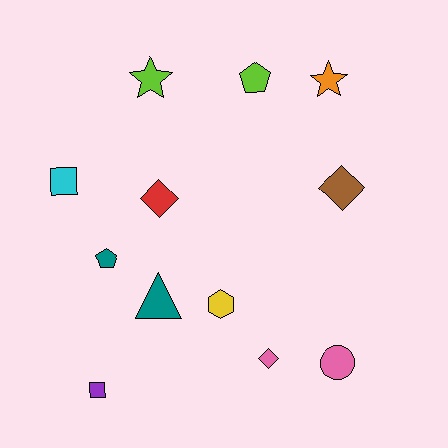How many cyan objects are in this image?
There is 1 cyan object.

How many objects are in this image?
There are 12 objects.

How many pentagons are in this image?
There are 2 pentagons.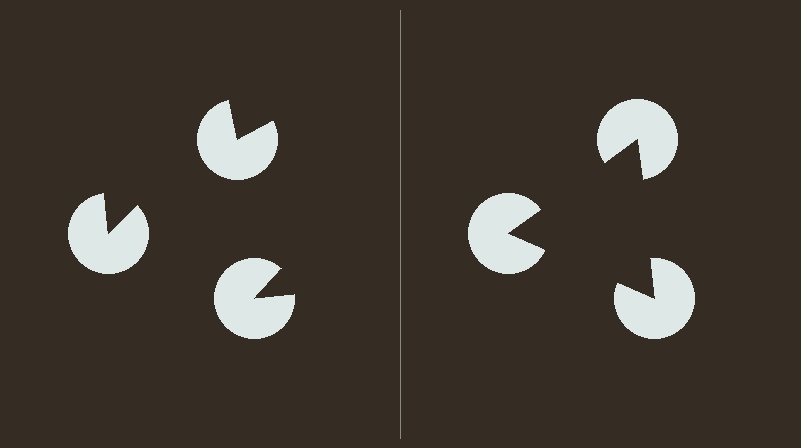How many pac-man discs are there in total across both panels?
6 — 3 on each side.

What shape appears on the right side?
An illusory triangle.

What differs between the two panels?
The pac-man discs are positioned identically on both sides; only the wedge orientations differ. On the right they align to a triangle; on the left they are misaligned.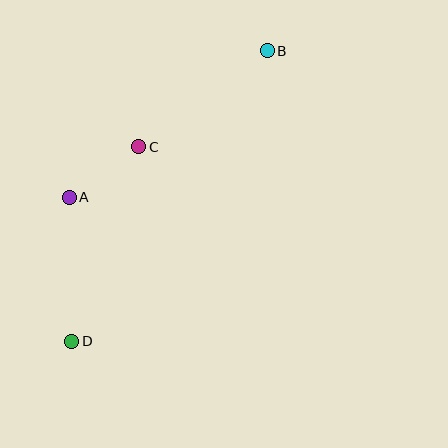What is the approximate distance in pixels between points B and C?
The distance between B and C is approximately 160 pixels.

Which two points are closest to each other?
Points A and C are closest to each other.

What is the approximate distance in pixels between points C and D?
The distance between C and D is approximately 206 pixels.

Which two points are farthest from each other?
Points B and D are farthest from each other.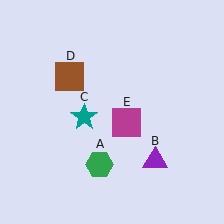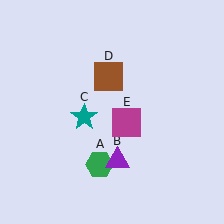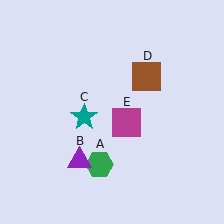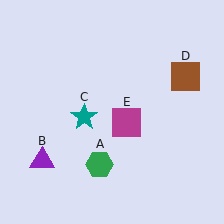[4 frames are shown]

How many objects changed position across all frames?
2 objects changed position: purple triangle (object B), brown square (object D).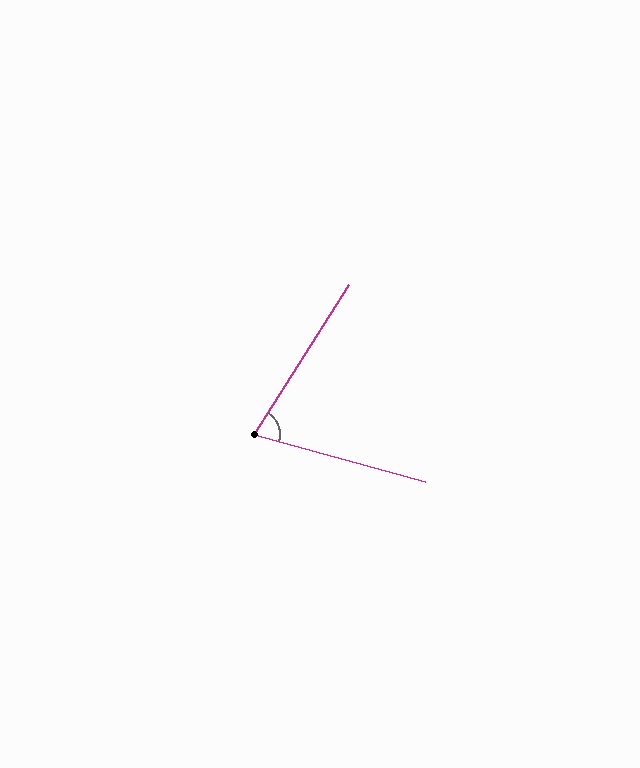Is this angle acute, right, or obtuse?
It is acute.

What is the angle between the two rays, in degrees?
Approximately 73 degrees.